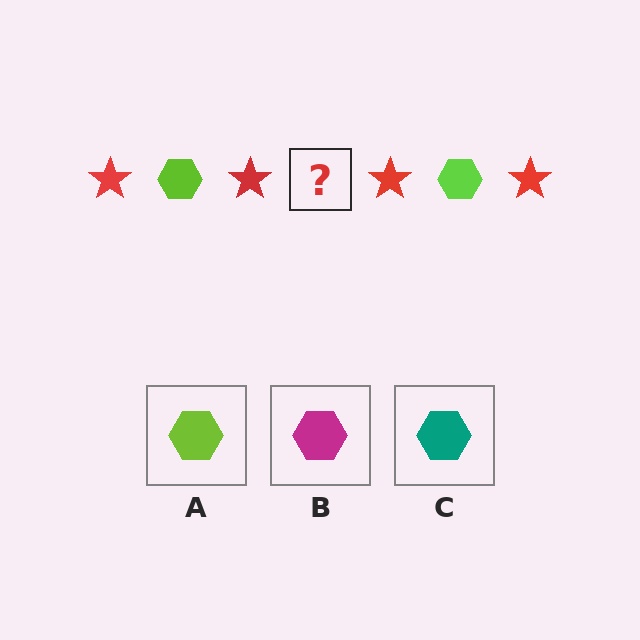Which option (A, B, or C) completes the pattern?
A.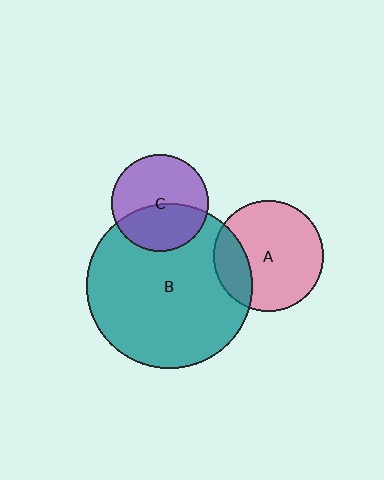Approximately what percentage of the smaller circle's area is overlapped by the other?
Approximately 40%.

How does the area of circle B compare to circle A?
Approximately 2.3 times.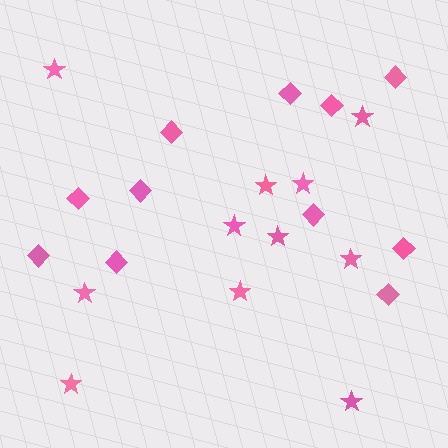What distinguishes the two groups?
There are 2 groups: one group of stars (11) and one group of diamonds (11).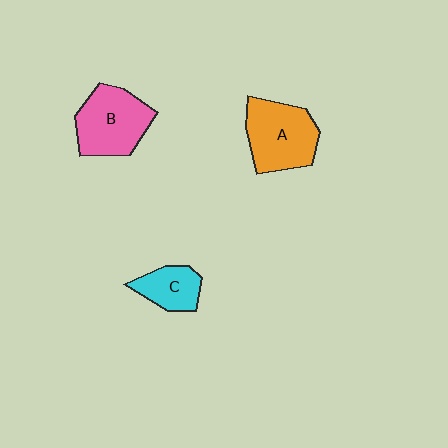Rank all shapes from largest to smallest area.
From largest to smallest: A (orange), B (pink), C (cyan).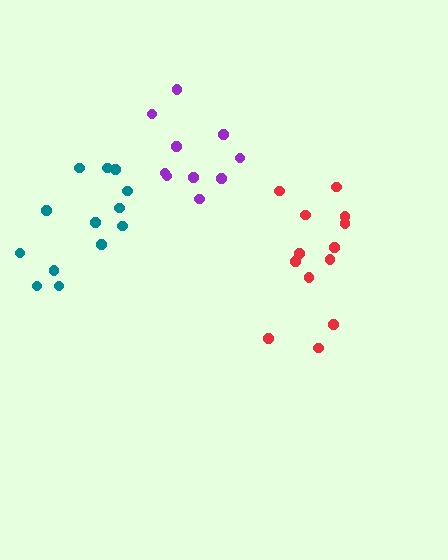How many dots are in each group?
Group 1: 13 dots, Group 2: 10 dots, Group 3: 13 dots (36 total).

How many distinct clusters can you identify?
There are 3 distinct clusters.